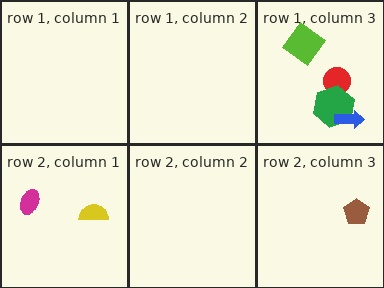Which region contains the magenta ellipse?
The row 2, column 1 region.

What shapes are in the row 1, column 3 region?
The red circle, the lime diamond, the green hexagon, the blue arrow.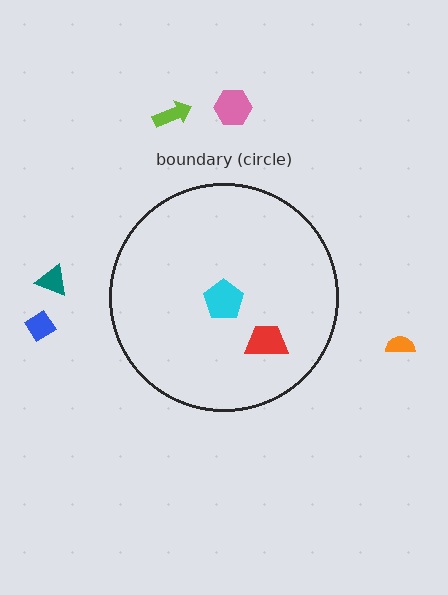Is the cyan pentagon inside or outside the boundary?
Inside.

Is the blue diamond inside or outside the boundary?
Outside.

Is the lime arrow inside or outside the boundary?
Outside.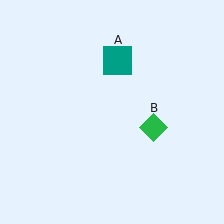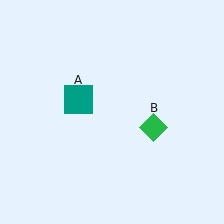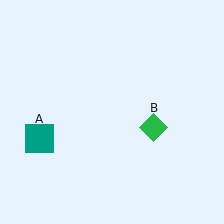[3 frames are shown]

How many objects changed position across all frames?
1 object changed position: teal square (object A).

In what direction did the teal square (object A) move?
The teal square (object A) moved down and to the left.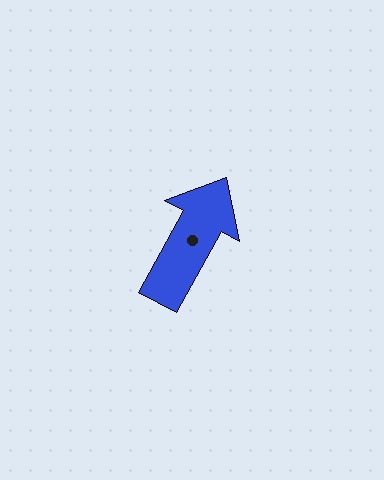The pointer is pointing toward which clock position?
Roughly 1 o'clock.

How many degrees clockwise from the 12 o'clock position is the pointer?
Approximately 29 degrees.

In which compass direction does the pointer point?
Northeast.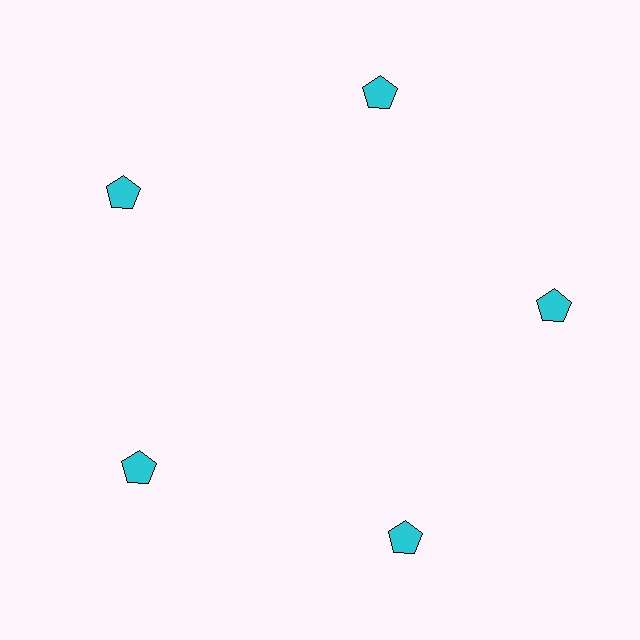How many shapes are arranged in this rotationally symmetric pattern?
There are 5 shapes, arranged in 5 groups of 1.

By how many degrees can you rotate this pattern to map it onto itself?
The pattern maps onto itself every 72 degrees of rotation.